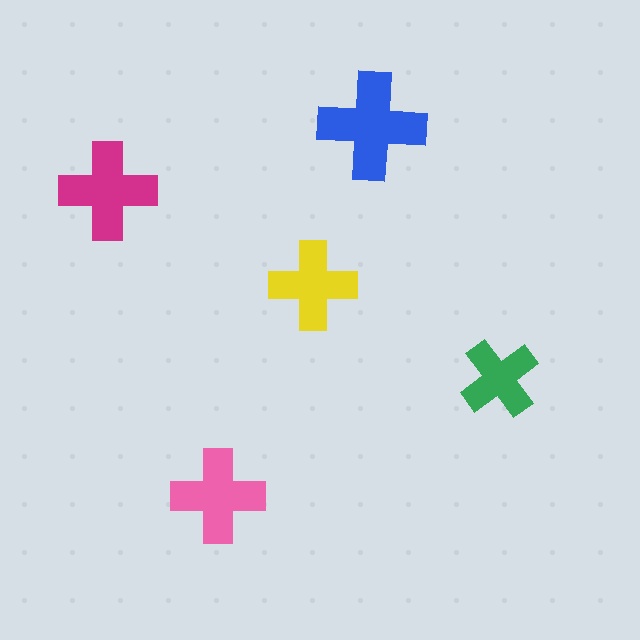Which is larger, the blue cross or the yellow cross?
The blue one.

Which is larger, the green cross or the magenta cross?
The magenta one.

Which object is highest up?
The blue cross is topmost.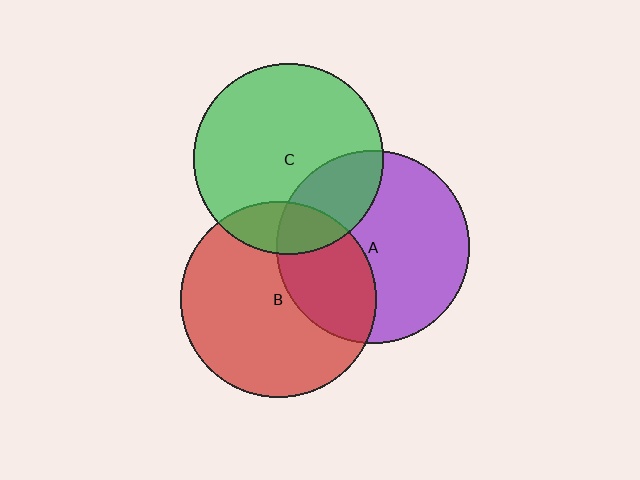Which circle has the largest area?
Circle B (red).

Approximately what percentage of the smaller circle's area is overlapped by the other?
Approximately 35%.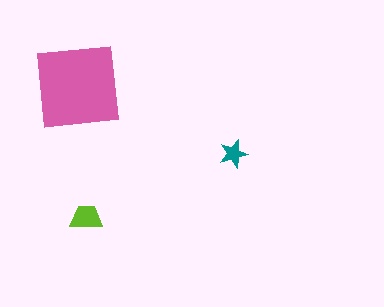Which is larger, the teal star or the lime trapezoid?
The lime trapezoid.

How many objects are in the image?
There are 3 objects in the image.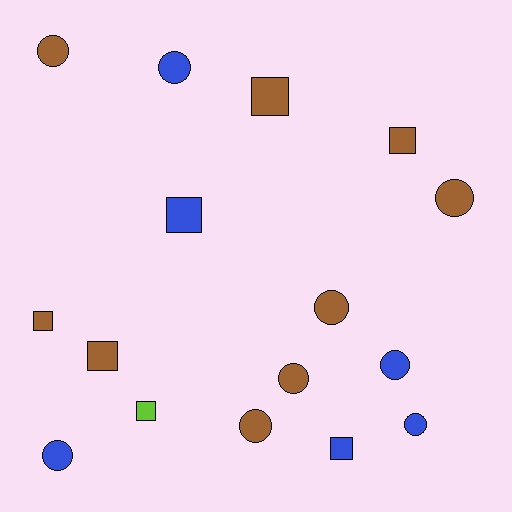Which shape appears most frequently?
Circle, with 9 objects.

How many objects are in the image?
There are 16 objects.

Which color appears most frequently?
Brown, with 9 objects.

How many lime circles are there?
There are no lime circles.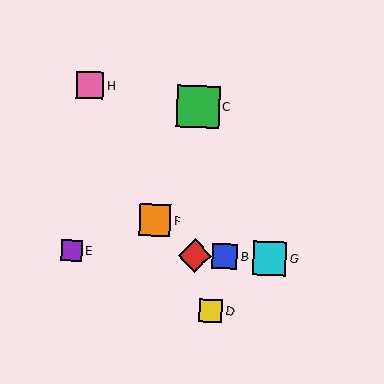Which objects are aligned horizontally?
Objects A, B, E, G are aligned horizontally.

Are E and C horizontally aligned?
No, E is at y≈251 and C is at y≈106.